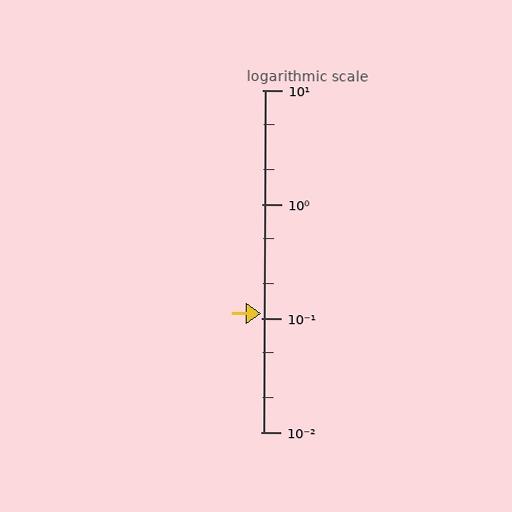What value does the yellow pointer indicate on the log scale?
The pointer indicates approximately 0.11.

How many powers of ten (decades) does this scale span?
The scale spans 3 decades, from 0.01 to 10.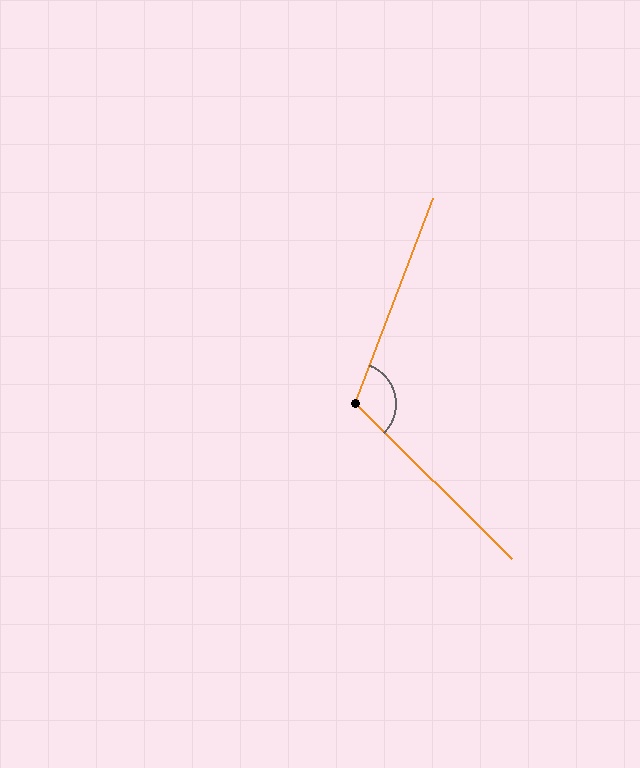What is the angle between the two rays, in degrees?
Approximately 114 degrees.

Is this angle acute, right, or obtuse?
It is obtuse.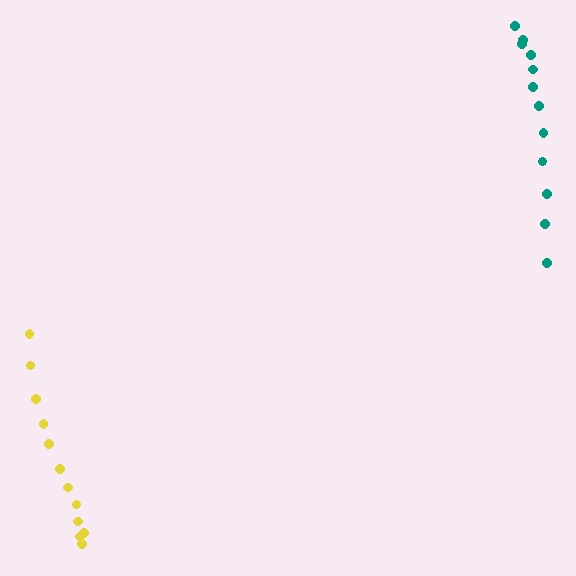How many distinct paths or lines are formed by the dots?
There are 2 distinct paths.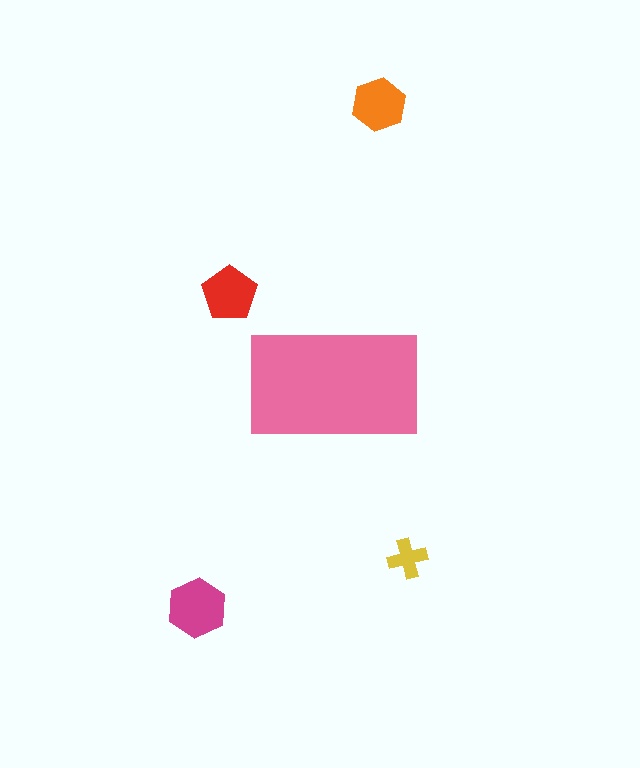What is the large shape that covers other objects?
A pink rectangle.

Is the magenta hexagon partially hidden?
No, the magenta hexagon is fully visible.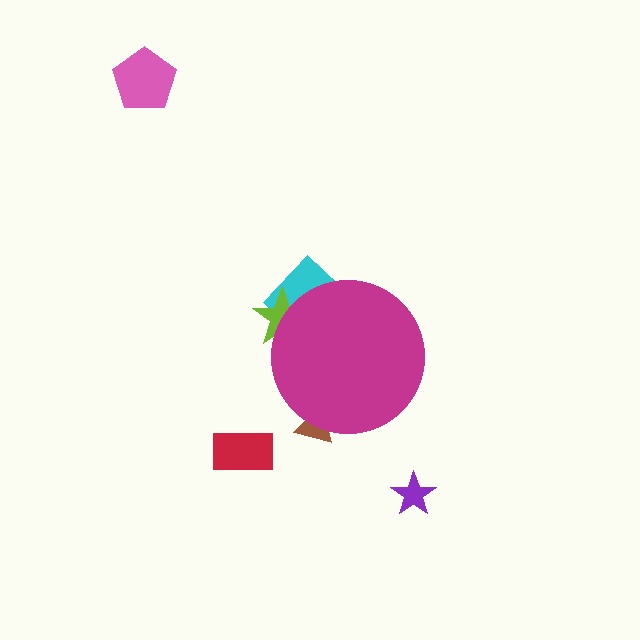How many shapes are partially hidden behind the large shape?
3 shapes are partially hidden.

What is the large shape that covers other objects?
A magenta circle.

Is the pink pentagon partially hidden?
No, the pink pentagon is fully visible.